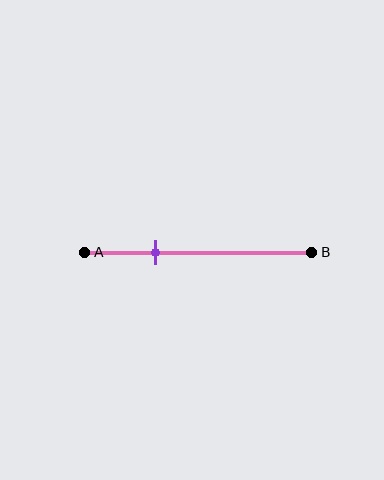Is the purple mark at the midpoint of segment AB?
No, the mark is at about 30% from A, not at the 50% midpoint.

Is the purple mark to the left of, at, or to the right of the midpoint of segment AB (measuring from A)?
The purple mark is to the left of the midpoint of segment AB.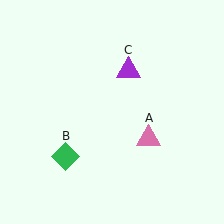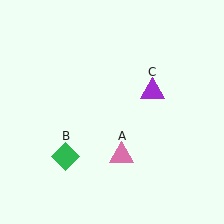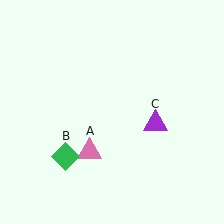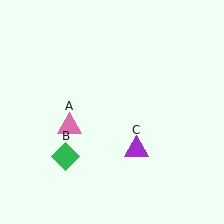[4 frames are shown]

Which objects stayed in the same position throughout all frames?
Green diamond (object B) remained stationary.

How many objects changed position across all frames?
2 objects changed position: pink triangle (object A), purple triangle (object C).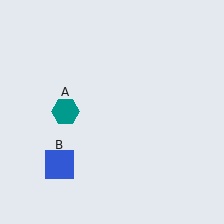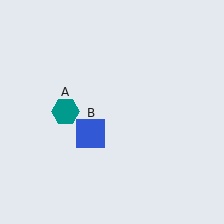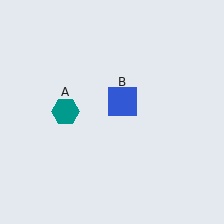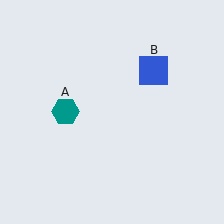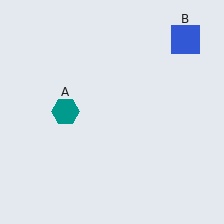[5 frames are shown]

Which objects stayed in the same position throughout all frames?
Teal hexagon (object A) remained stationary.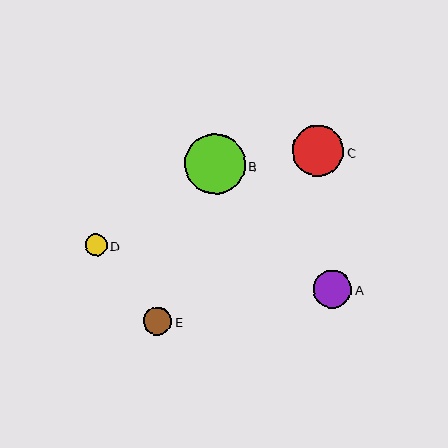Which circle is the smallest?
Circle D is the smallest with a size of approximately 22 pixels.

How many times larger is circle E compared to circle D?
Circle E is approximately 1.3 times the size of circle D.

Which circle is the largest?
Circle B is the largest with a size of approximately 60 pixels.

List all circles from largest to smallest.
From largest to smallest: B, C, A, E, D.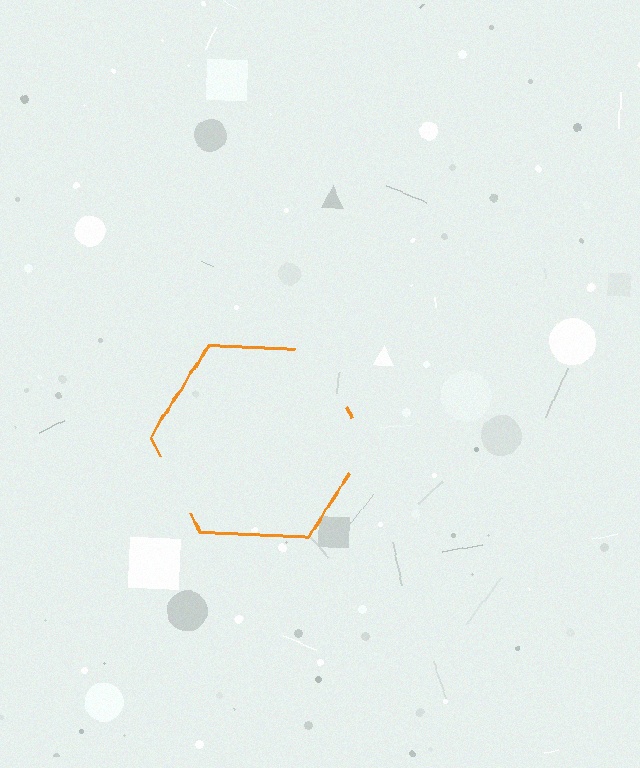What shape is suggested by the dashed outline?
The dashed outline suggests a hexagon.